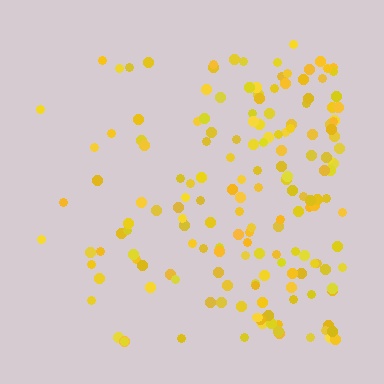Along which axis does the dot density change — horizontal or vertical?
Horizontal.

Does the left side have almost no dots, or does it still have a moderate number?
Still a moderate number, just noticeably fewer than the right.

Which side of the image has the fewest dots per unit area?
The left.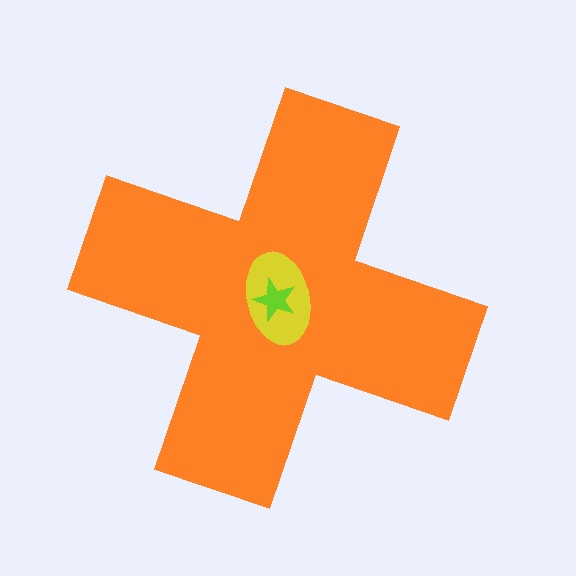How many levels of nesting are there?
3.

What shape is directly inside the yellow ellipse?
The lime star.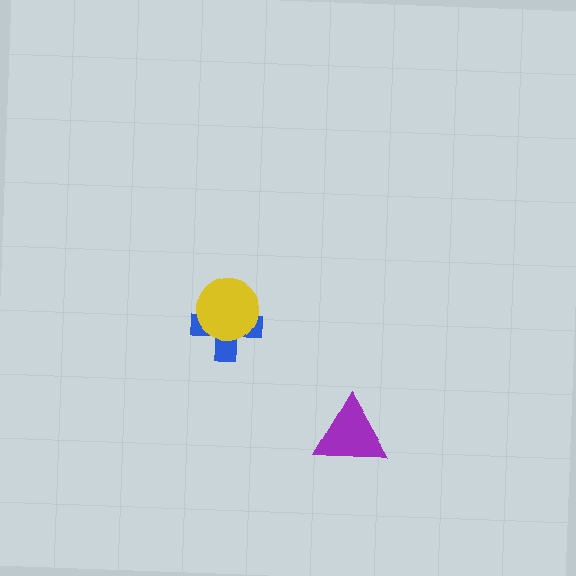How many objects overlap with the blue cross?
1 object overlaps with the blue cross.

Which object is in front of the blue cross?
The yellow circle is in front of the blue cross.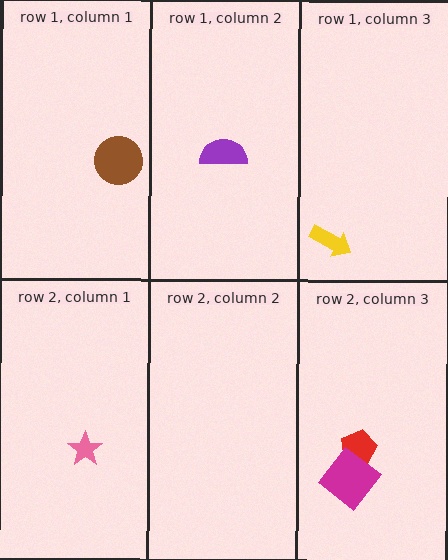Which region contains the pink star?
The row 2, column 1 region.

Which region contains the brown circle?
The row 1, column 1 region.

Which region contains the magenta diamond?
The row 2, column 3 region.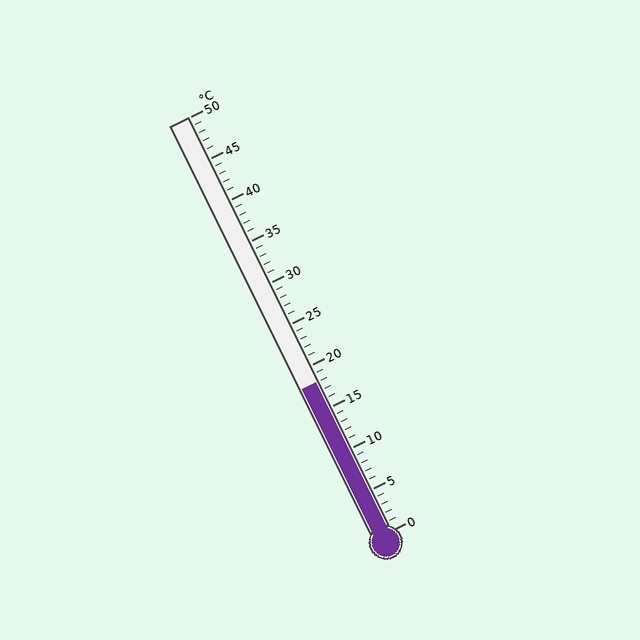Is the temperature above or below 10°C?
The temperature is above 10°C.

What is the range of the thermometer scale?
The thermometer scale ranges from 0°C to 50°C.